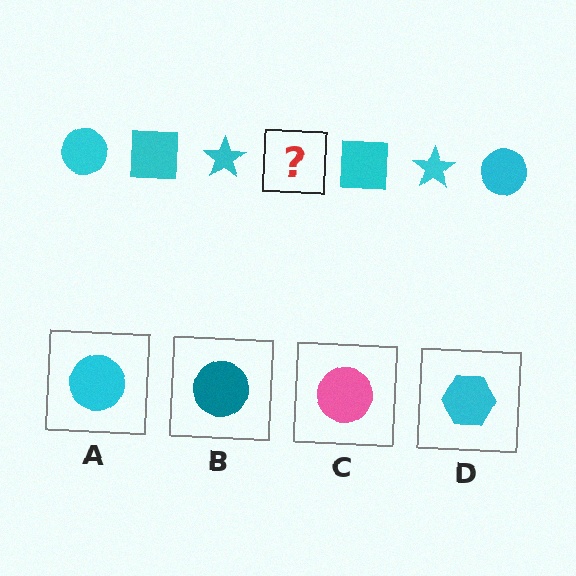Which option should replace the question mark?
Option A.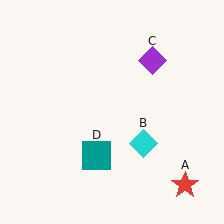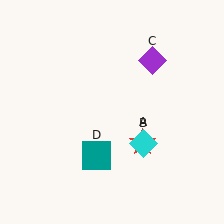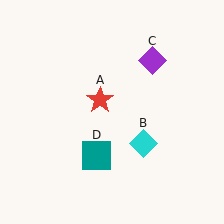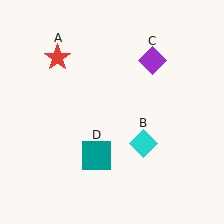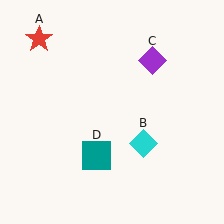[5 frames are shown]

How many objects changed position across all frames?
1 object changed position: red star (object A).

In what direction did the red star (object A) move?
The red star (object A) moved up and to the left.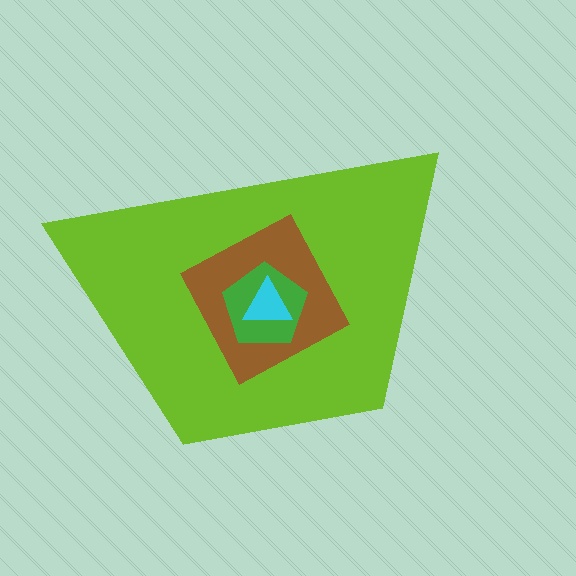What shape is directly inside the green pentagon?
The cyan triangle.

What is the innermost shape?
The cyan triangle.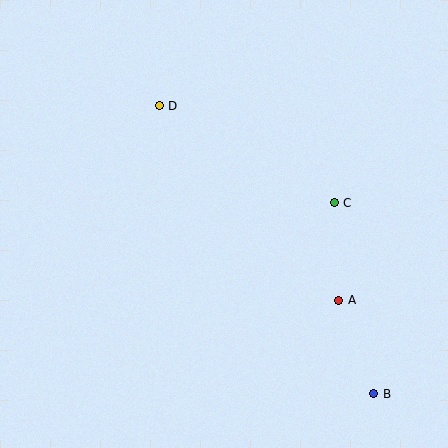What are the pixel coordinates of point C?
Point C is at (334, 203).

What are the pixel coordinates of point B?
Point B is at (374, 394).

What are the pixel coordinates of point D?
Point D is at (159, 106).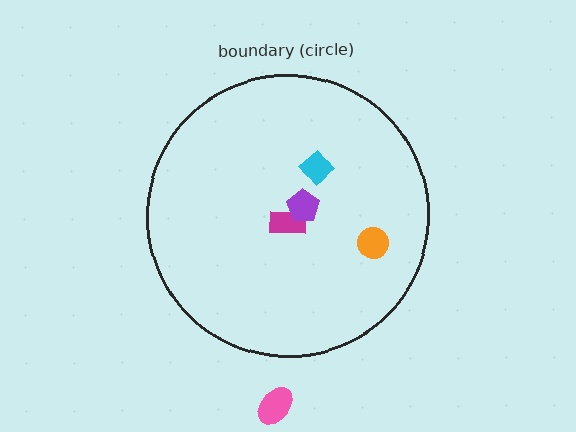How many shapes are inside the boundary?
4 inside, 1 outside.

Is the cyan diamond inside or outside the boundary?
Inside.